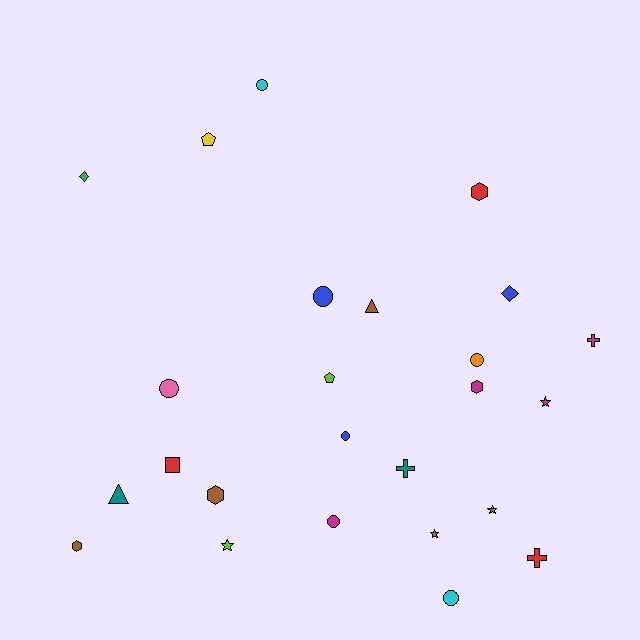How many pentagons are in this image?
There are 2 pentagons.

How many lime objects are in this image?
There are 2 lime objects.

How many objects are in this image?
There are 25 objects.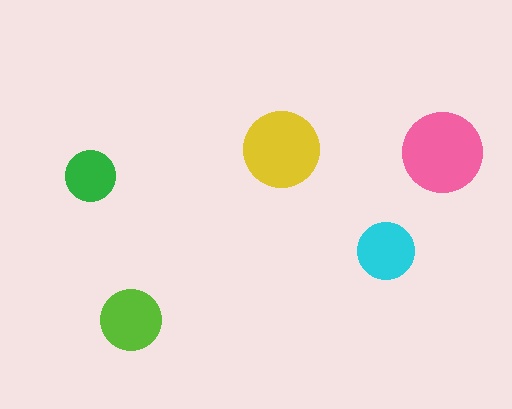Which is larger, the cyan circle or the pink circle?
The pink one.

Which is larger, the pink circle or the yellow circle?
The pink one.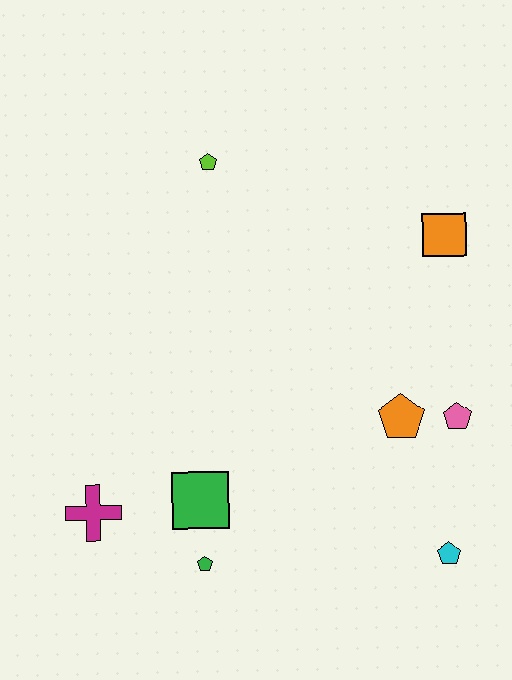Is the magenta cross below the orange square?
Yes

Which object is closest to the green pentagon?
The green square is closest to the green pentagon.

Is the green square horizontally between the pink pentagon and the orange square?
No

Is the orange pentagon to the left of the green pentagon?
No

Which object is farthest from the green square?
The orange square is farthest from the green square.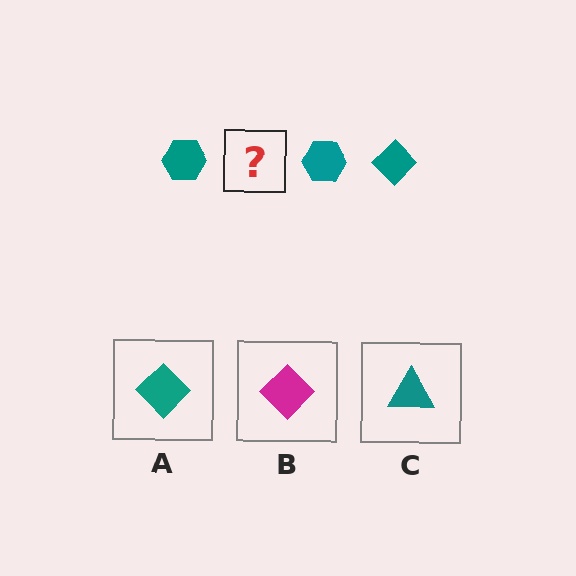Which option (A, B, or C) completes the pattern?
A.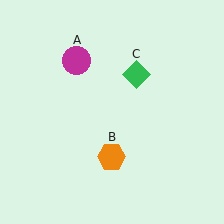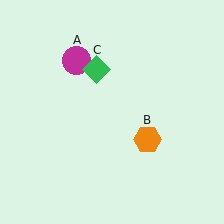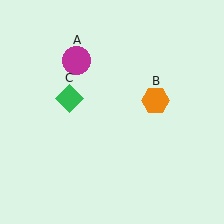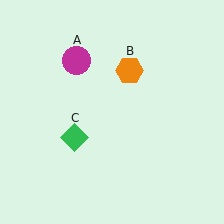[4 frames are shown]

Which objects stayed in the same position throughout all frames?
Magenta circle (object A) remained stationary.